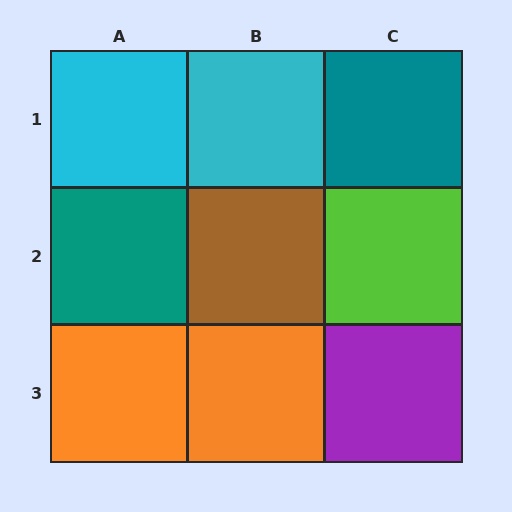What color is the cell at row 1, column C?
Teal.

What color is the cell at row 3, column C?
Purple.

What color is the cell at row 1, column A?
Cyan.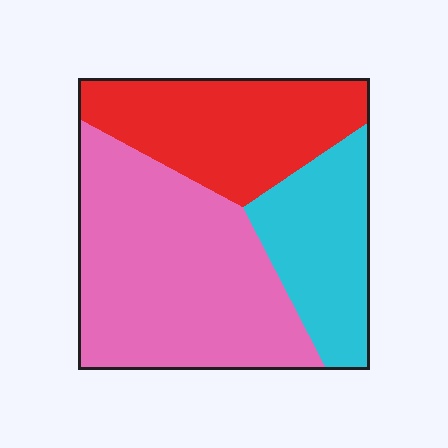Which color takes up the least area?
Cyan, at roughly 25%.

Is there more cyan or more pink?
Pink.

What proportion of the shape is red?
Red covers 29% of the shape.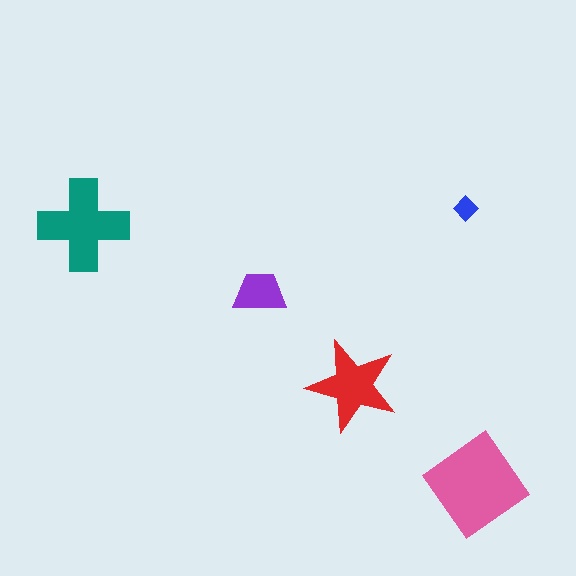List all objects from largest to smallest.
The pink diamond, the teal cross, the red star, the purple trapezoid, the blue diamond.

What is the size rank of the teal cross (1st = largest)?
2nd.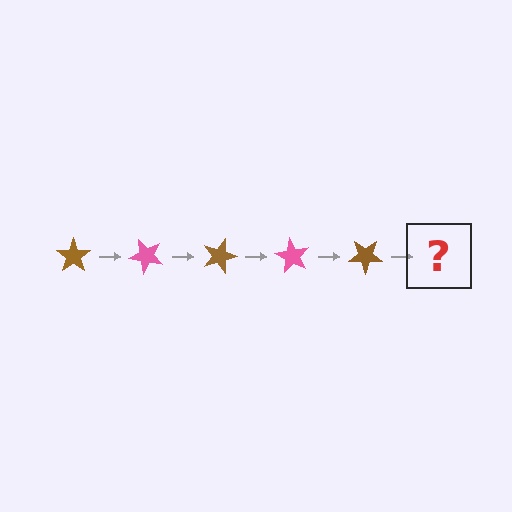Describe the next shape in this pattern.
It should be a pink star, rotated 225 degrees from the start.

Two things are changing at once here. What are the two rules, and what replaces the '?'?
The two rules are that it rotates 45 degrees each step and the color cycles through brown and pink. The '?' should be a pink star, rotated 225 degrees from the start.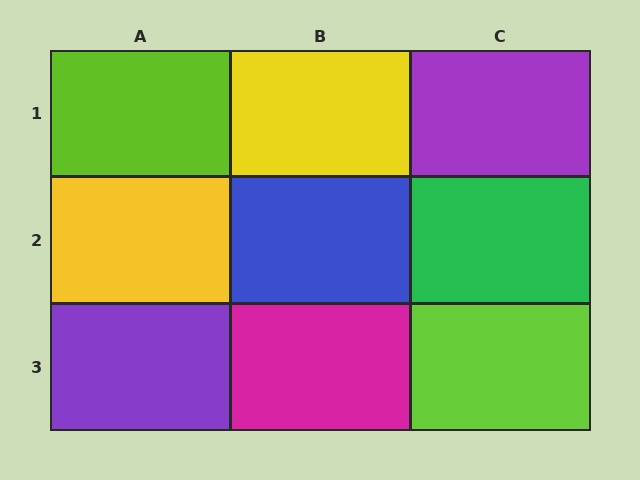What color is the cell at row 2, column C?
Green.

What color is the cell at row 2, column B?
Blue.